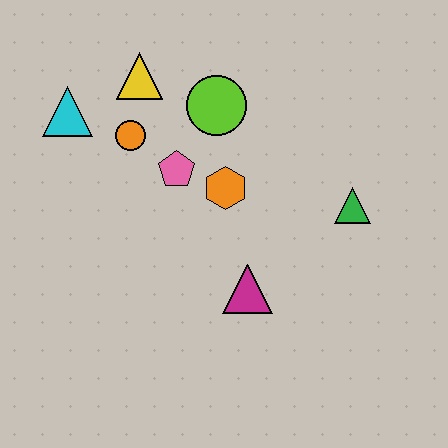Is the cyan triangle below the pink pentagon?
No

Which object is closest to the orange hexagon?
The pink pentagon is closest to the orange hexagon.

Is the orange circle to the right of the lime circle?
No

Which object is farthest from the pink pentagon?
The green triangle is farthest from the pink pentagon.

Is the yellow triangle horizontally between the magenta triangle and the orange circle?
Yes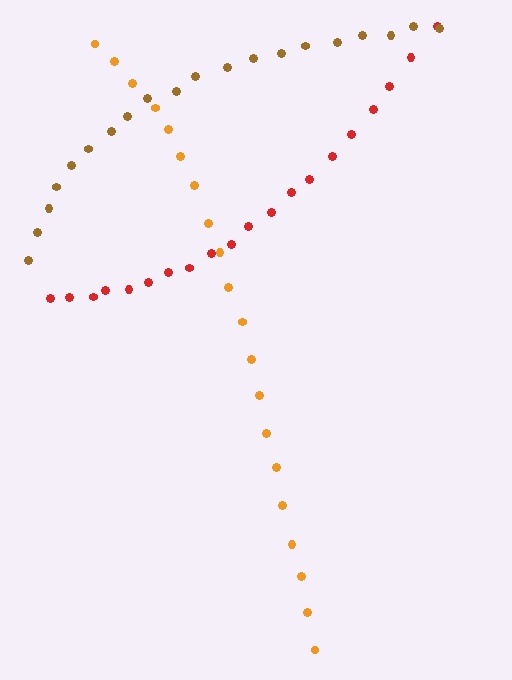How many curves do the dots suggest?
There are 3 distinct paths.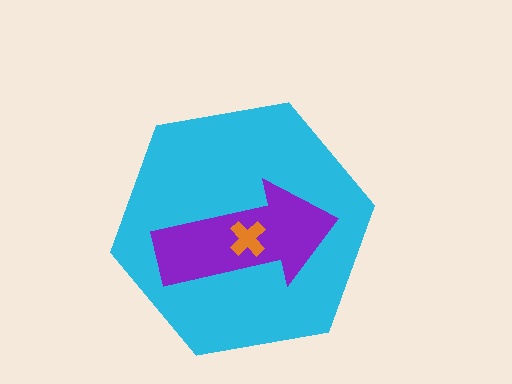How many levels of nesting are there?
3.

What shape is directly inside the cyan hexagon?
The purple arrow.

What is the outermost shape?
The cyan hexagon.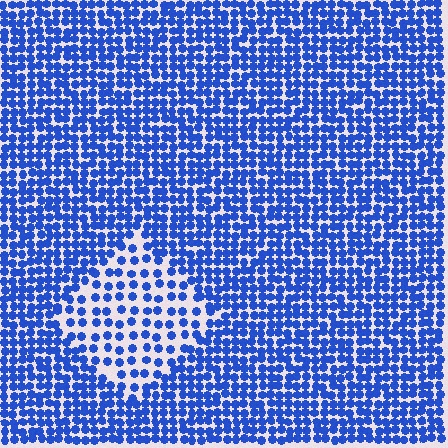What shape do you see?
I see a diamond.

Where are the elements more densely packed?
The elements are more densely packed outside the diamond boundary.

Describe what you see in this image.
The image contains small blue elements arranged at two different densities. A diamond-shaped region is visible where the elements are less densely packed than the surrounding area.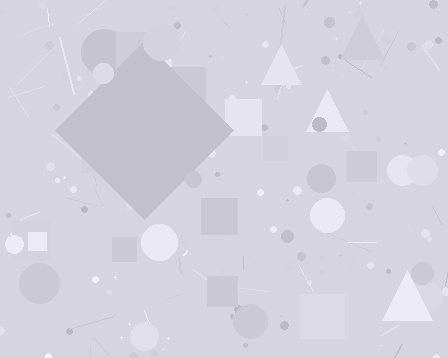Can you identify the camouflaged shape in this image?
The camouflaged shape is a diamond.